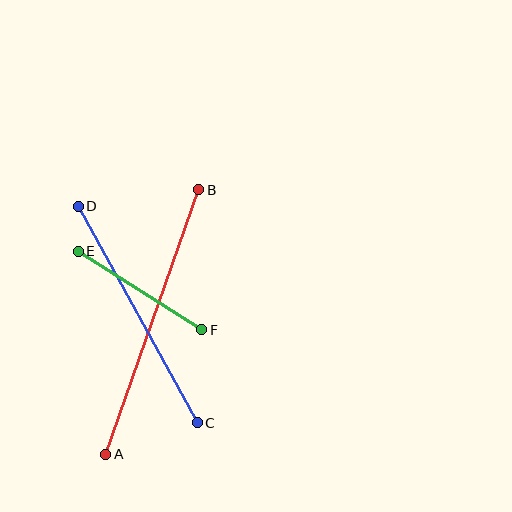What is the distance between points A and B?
The distance is approximately 280 pixels.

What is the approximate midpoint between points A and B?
The midpoint is at approximately (152, 322) pixels.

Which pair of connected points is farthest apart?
Points A and B are farthest apart.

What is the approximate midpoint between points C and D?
The midpoint is at approximately (138, 314) pixels.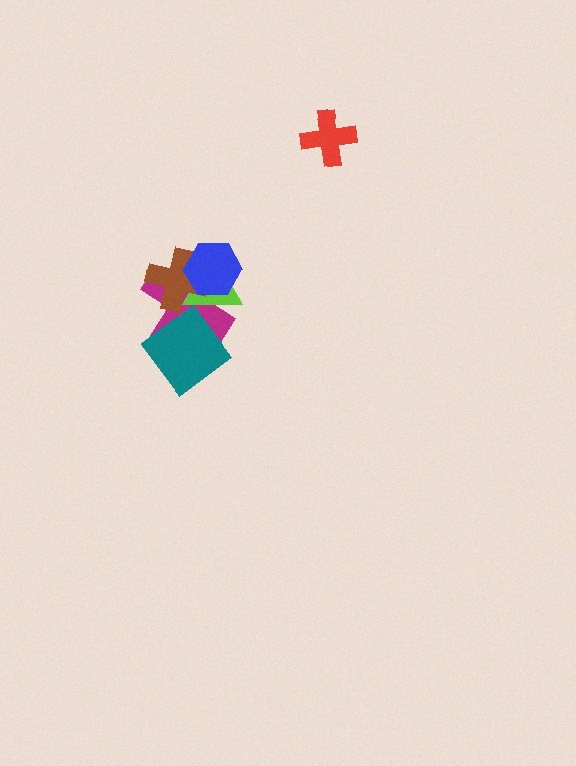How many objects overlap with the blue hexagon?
3 objects overlap with the blue hexagon.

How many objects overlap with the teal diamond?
2 objects overlap with the teal diamond.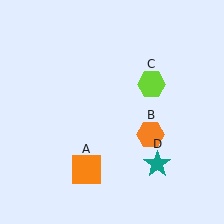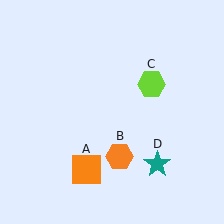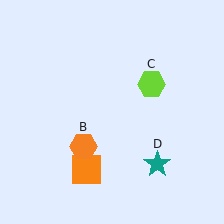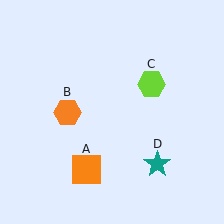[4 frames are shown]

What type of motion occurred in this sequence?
The orange hexagon (object B) rotated clockwise around the center of the scene.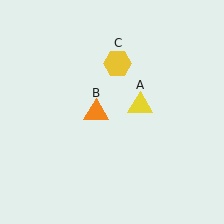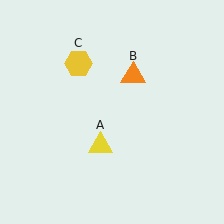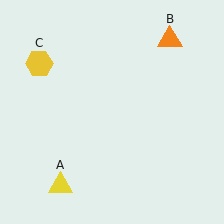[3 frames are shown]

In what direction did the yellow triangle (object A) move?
The yellow triangle (object A) moved down and to the left.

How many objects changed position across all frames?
3 objects changed position: yellow triangle (object A), orange triangle (object B), yellow hexagon (object C).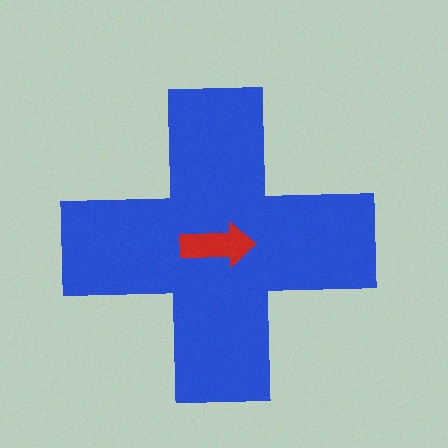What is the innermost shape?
The red arrow.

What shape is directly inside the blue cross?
The red arrow.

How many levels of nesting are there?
2.